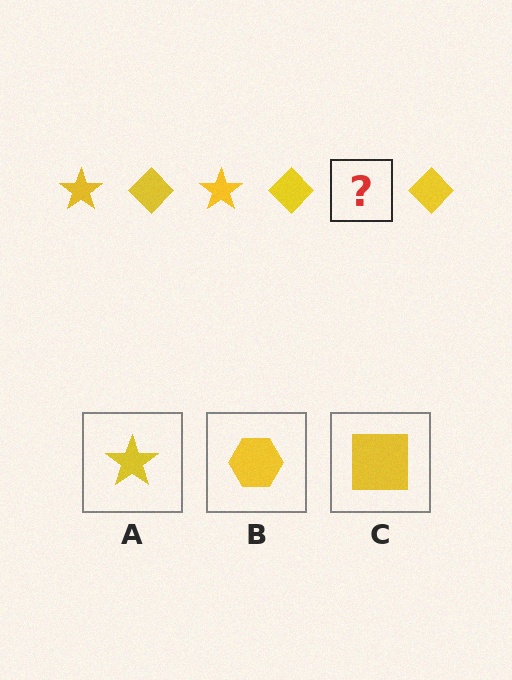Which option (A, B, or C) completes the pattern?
A.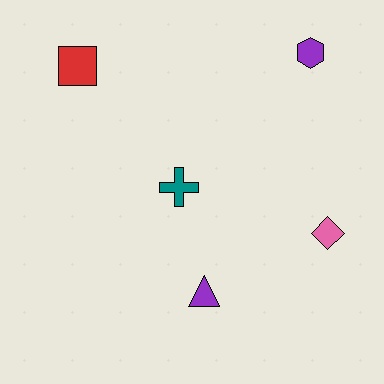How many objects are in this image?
There are 5 objects.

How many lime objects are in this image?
There are no lime objects.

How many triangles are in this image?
There is 1 triangle.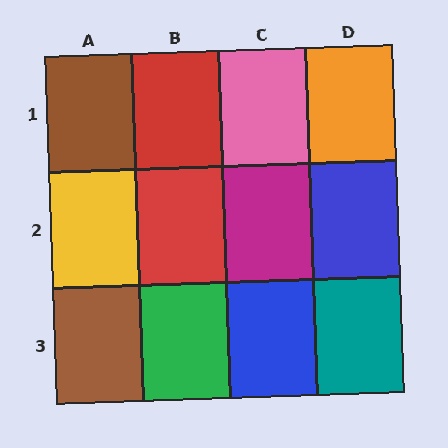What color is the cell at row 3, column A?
Brown.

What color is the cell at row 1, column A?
Brown.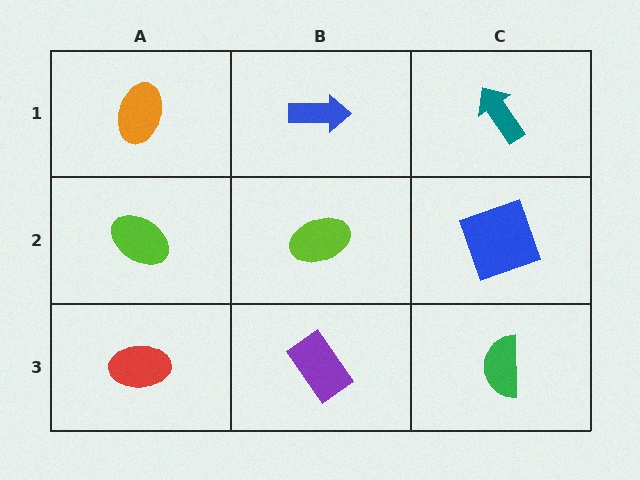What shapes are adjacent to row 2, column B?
A blue arrow (row 1, column B), a purple rectangle (row 3, column B), a lime ellipse (row 2, column A), a blue square (row 2, column C).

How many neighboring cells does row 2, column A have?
3.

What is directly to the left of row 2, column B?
A lime ellipse.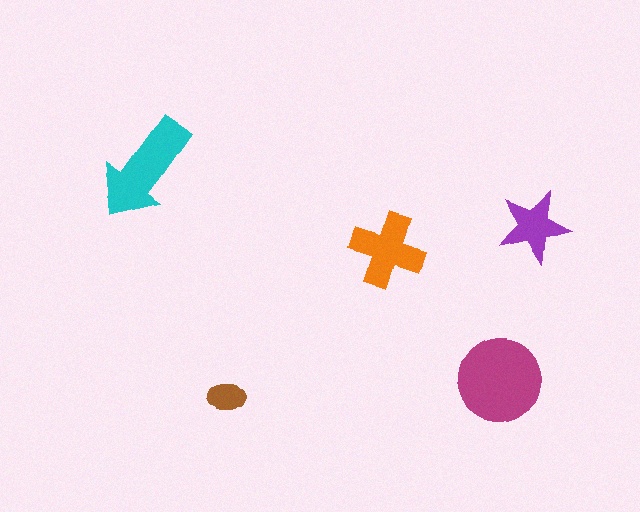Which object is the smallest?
The brown ellipse.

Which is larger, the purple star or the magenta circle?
The magenta circle.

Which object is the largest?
The magenta circle.